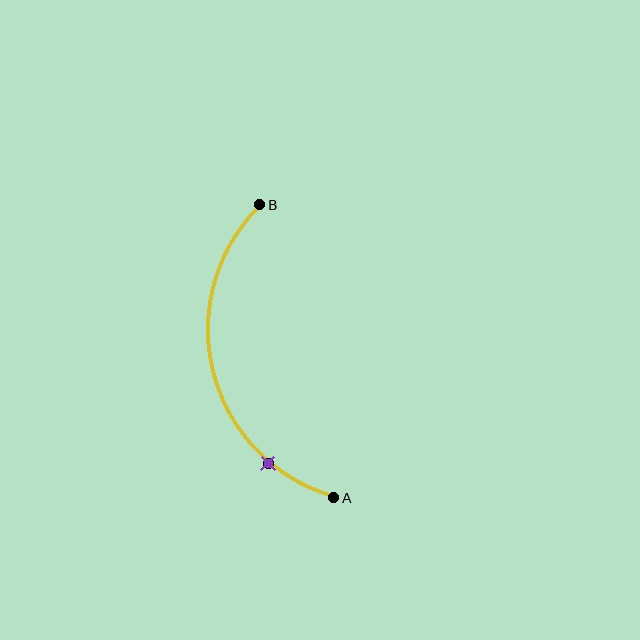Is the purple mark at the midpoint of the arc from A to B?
No. The purple mark lies on the arc but is closer to endpoint A. The arc midpoint would be at the point on the curve equidistant along the arc from both A and B.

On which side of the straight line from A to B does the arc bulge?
The arc bulges to the left of the straight line connecting A and B.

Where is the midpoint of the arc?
The arc midpoint is the point on the curve farthest from the straight line joining A and B. It sits to the left of that line.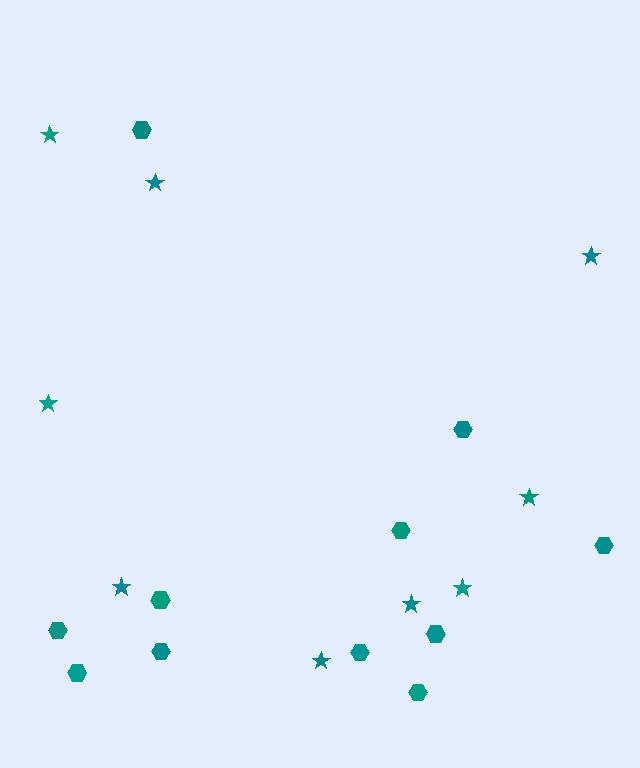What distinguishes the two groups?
There are 2 groups: one group of hexagons (11) and one group of stars (9).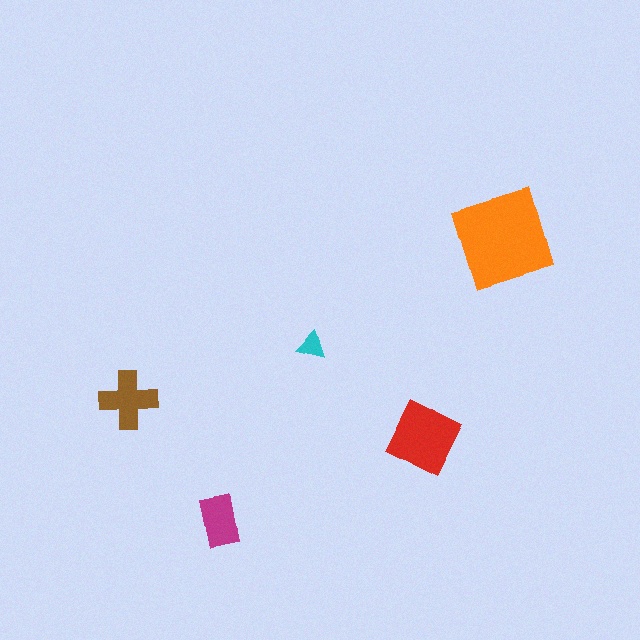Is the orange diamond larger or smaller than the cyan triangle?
Larger.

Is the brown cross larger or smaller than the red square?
Smaller.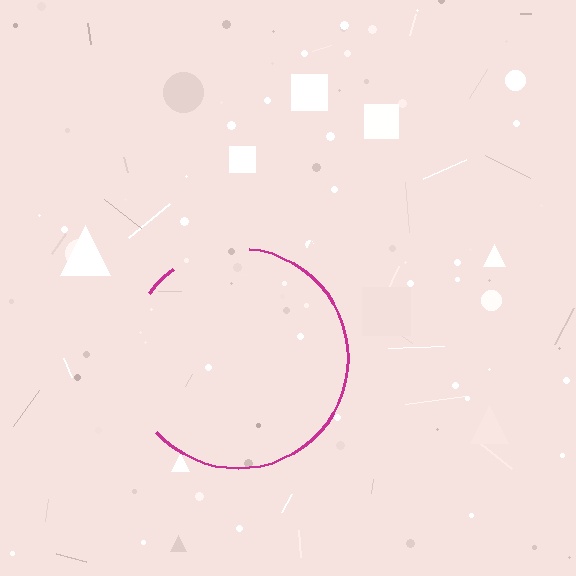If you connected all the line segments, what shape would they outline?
They would outline a circle.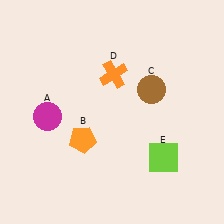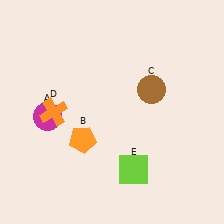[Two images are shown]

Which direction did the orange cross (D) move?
The orange cross (D) moved left.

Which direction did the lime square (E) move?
The lime square (E) moved left.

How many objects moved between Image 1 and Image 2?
2 objects moved between the two images.